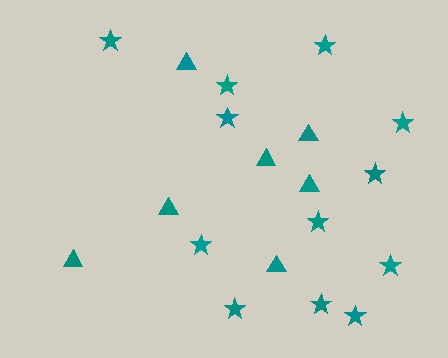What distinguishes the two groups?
There are 2 groups: one group of triangles (7) and one group of stars (12).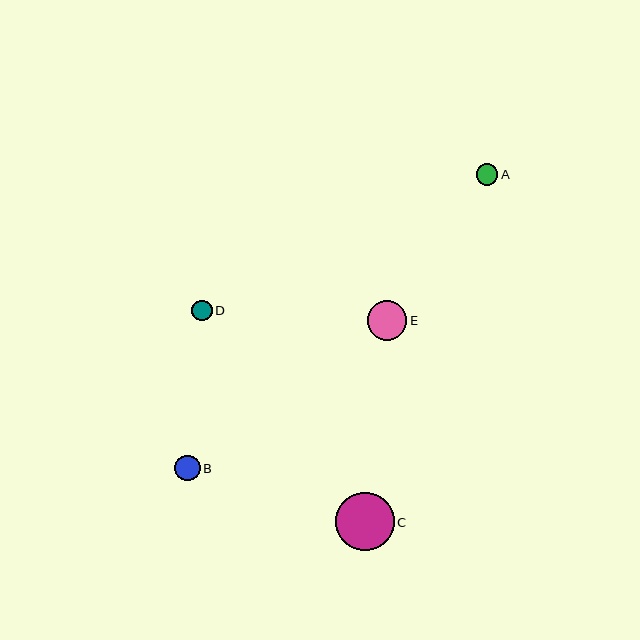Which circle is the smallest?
Circle D is the smallest with a size of approximately 20 pixels.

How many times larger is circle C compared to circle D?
Circle C is approximately 2.9 times the size of circle D.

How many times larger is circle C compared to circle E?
Circle C is approximately 1.5 times the size of circle E.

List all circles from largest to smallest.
From largest to smallest: C, E, B, A, D.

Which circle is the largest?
Circle C is the largest with a size of approximately 58 pixels.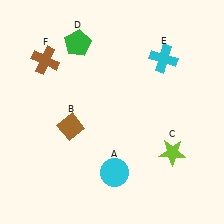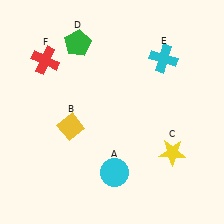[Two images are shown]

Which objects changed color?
B changed from brown to yellow. C changed from lime to yellow. F changed from brown to red.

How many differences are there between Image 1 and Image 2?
There are 3 differences between the two images.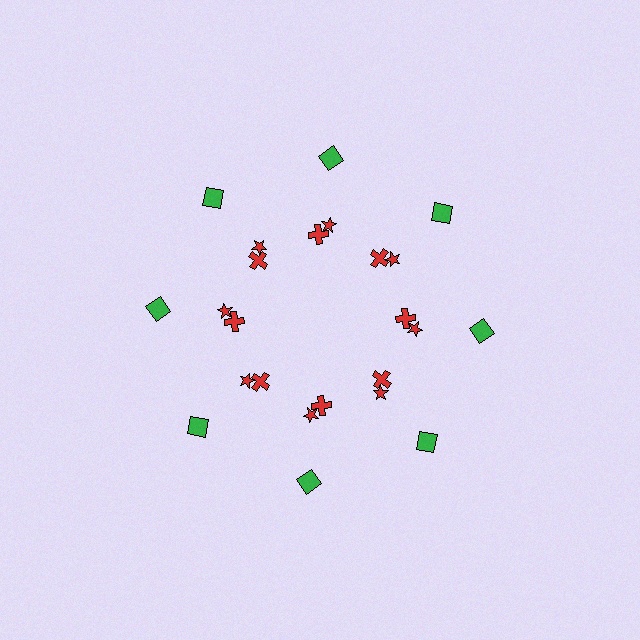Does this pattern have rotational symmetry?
Yes, this pattern has 8-fold rotational symmetry. It looks the same after rotating 45 degrees around the center.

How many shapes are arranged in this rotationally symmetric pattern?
There are 24 shapes, arranged in 8 groups of 3.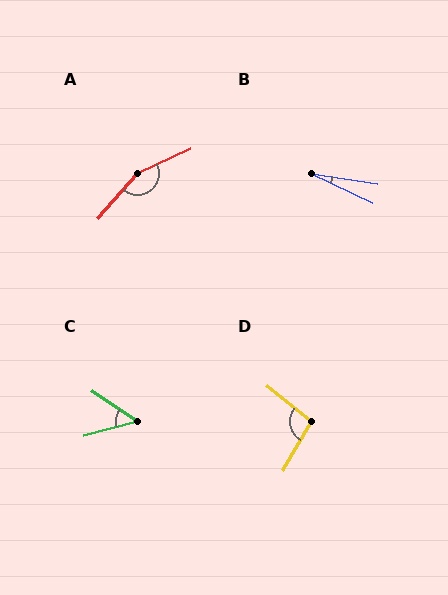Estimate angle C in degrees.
Approximately 49 degrees.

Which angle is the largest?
A, at approximately 156 degrees.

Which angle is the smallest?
B, at approximately 17 degrees.